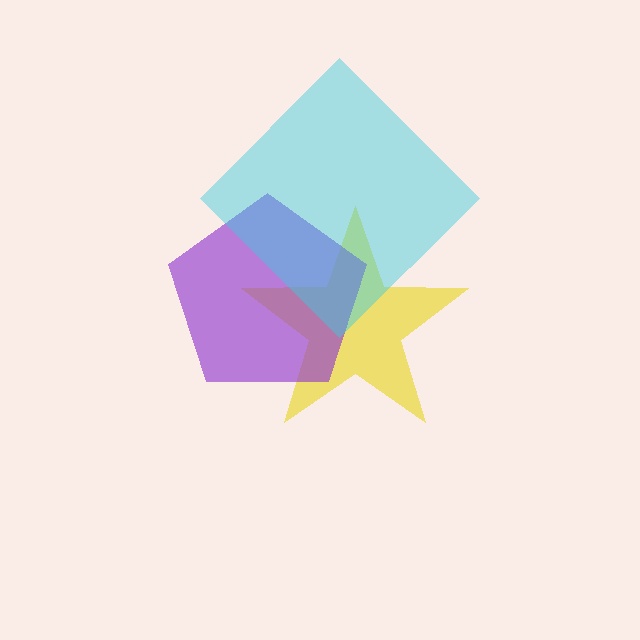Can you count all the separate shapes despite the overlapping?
Yes, there are 3 separate shapes.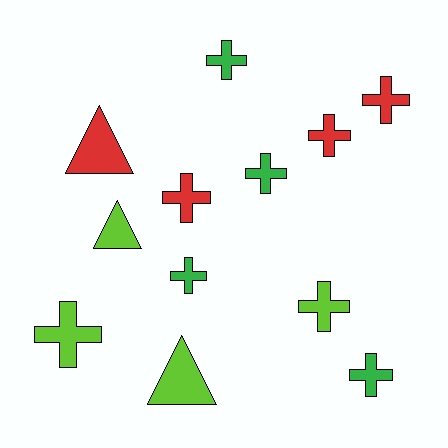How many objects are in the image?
There are 12 objects.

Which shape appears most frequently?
Cross, with 9 objects.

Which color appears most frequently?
Lime, with 4 objects.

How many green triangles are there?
There are no green triangles.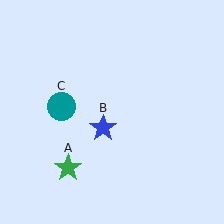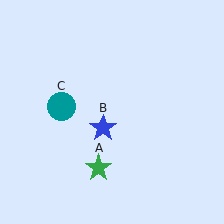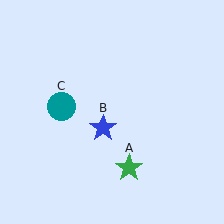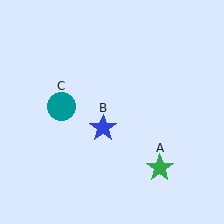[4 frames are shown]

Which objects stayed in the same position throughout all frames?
Blue star (object B) and teal circle (object C) remained stationary.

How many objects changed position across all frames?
1 object changed position: green star (object A).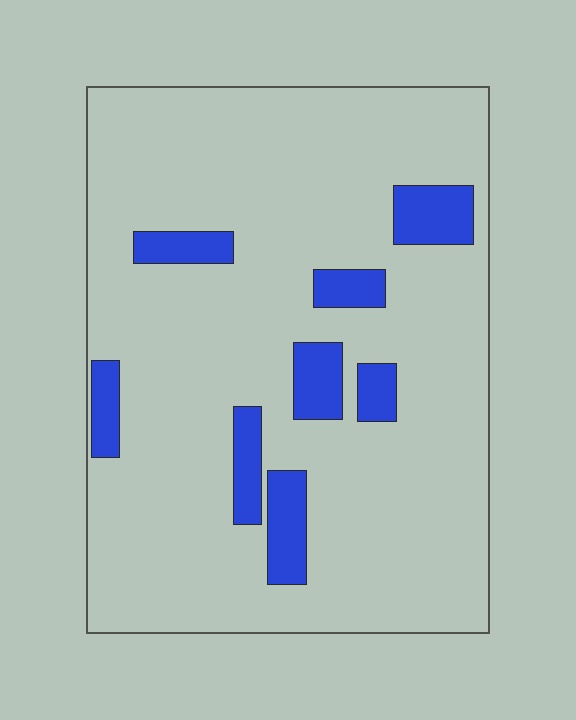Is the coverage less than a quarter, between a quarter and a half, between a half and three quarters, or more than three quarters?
Less than a quarter.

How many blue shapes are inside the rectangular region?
8.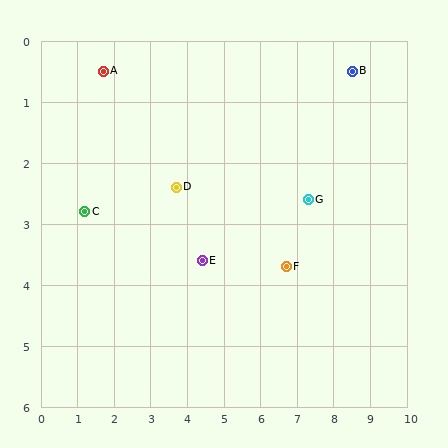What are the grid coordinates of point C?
Point C is at approximately (1.2, 2.8).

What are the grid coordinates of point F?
Point F is at approximately (6.7, 3.7).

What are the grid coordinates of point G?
Point G is at approximately (7.3, 2.6).